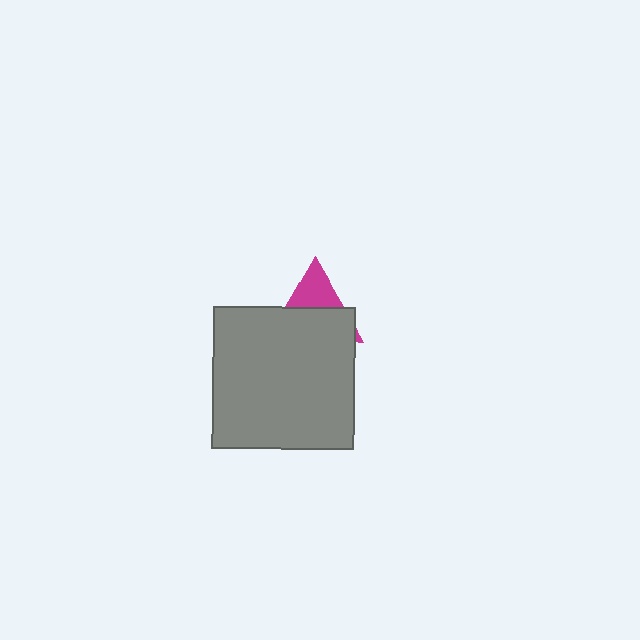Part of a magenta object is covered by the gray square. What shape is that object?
It is a triangle.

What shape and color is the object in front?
The object in front is a gray square.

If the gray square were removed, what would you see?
You would see the complete magenta triangle.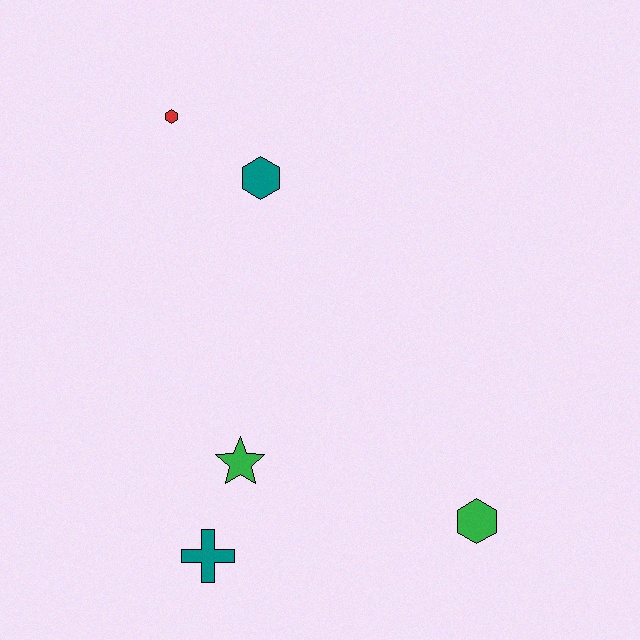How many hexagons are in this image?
There are 3 hexagons.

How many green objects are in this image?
There are 2 green objects.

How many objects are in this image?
There are 5 objects.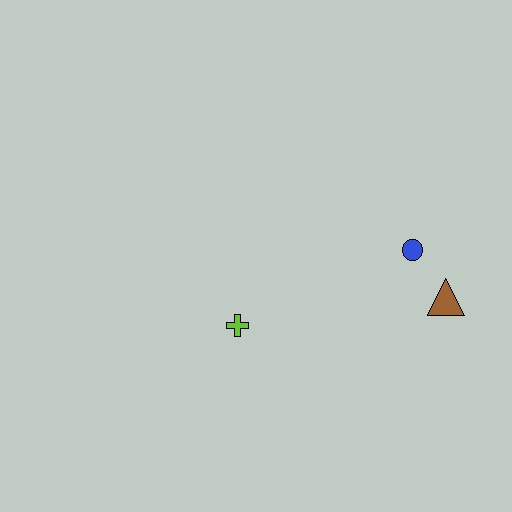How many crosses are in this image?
There is 1 cross.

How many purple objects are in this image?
There are no purple objects.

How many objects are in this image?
There are 3 objects.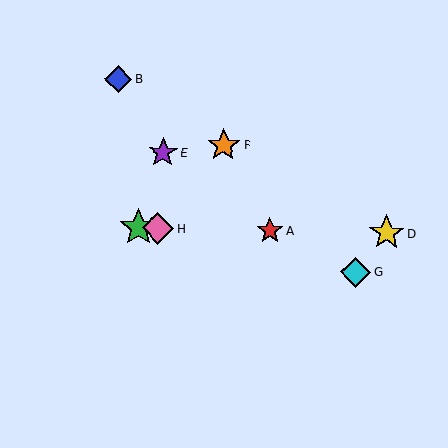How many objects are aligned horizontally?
4 objects (A, C, D, H) are aligned horizontally.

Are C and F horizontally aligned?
No, C is at y≈228 and F is at y≈145.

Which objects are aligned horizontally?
Objects A, C, D, H are aligned horizontally.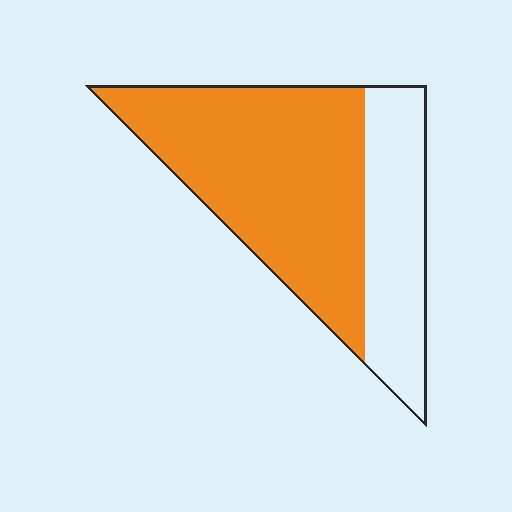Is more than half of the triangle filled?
Yes.